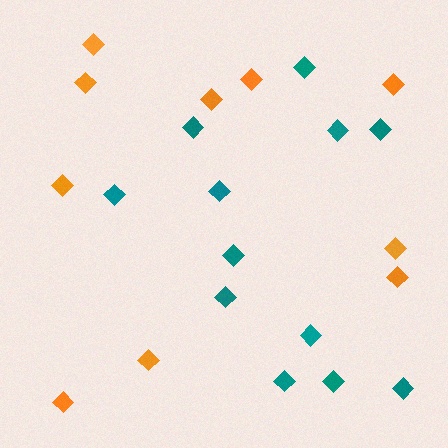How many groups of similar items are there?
There are 2 groups: one group of teal diamonds (12) and one group of orange diamonds (10).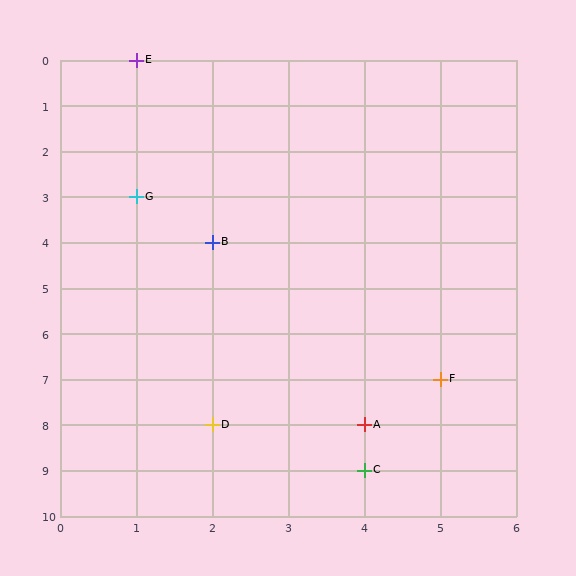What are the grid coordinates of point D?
Point D is at grid coordinates (2, 8).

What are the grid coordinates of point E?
Point E is at grid coordinates (1, 0).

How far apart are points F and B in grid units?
Points F and B are 3 columns and 3 rows apart (about 4.2 grid units diagonally).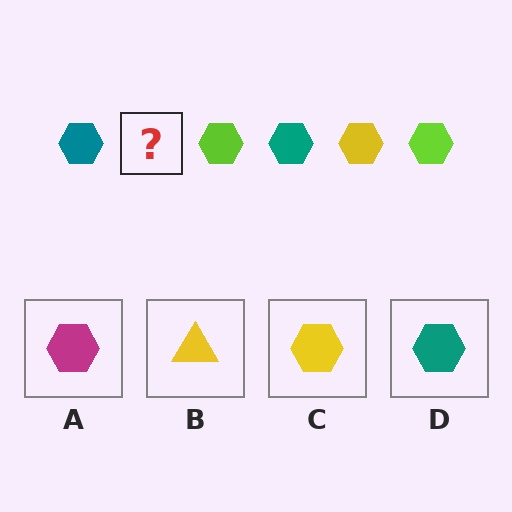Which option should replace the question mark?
Option C.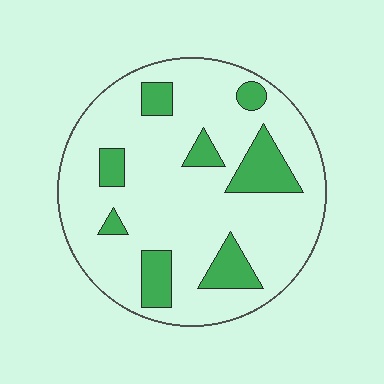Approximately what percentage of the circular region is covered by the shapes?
Approximately 20%.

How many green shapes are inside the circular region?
8.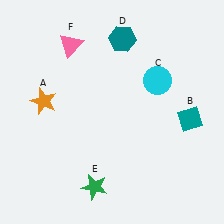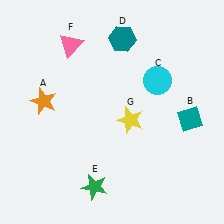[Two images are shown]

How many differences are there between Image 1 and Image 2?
There is 1 difference between the two images.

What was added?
A yellow star (G) was added in Image 2.